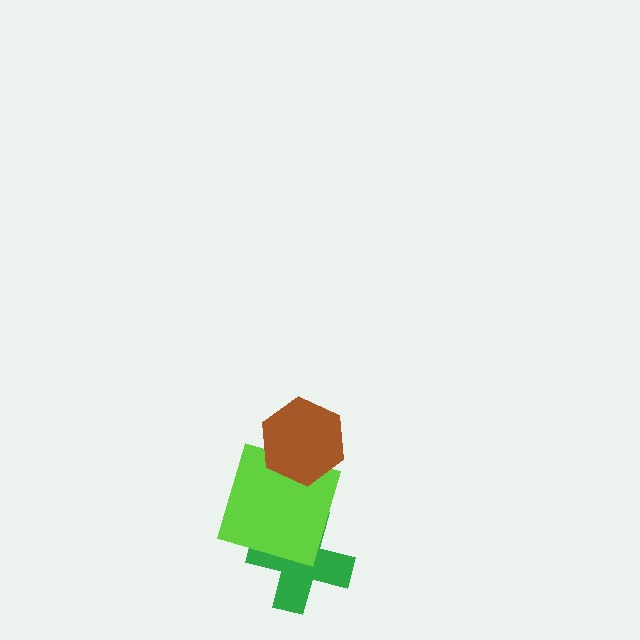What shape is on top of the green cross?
The lime square is on top of the green cross.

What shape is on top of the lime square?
The brown hexagon is on top of the lime square.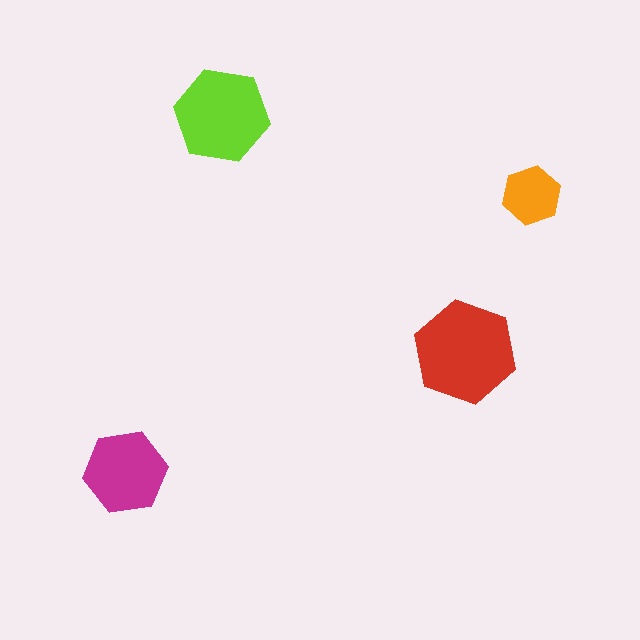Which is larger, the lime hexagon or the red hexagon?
The red one.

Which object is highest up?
The lime hexagon is topmost.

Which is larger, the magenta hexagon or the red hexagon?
The red one.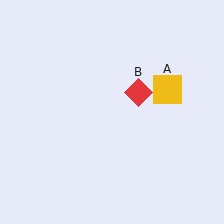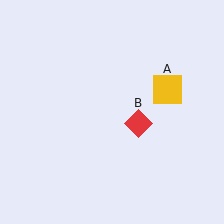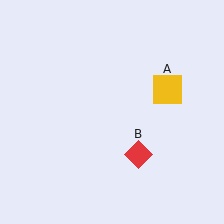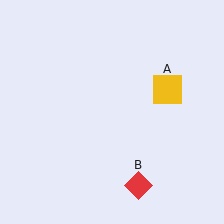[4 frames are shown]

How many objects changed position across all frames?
1 object changed position: red diamond (object B).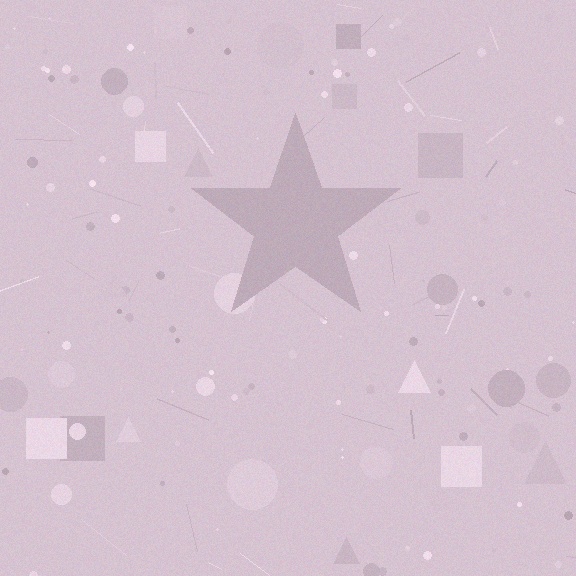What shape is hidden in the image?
A star is hidden in the image.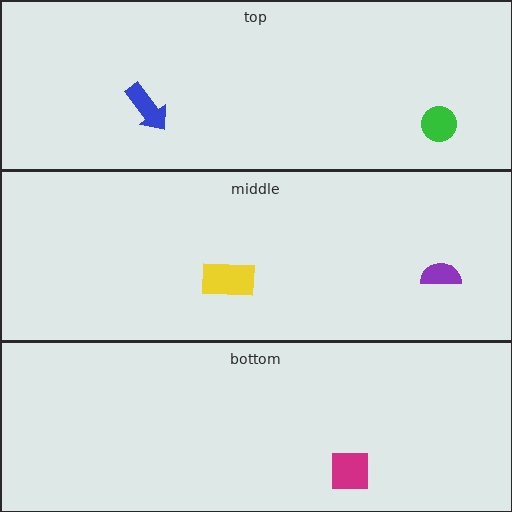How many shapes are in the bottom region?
1.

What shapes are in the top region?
The green circle, the blue arrow.